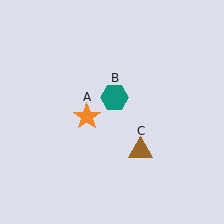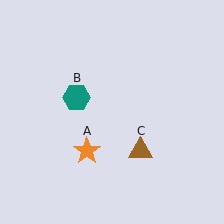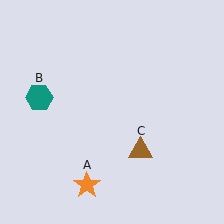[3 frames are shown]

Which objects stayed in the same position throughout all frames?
Brown triangle (object C) remained stationary.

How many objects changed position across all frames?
2 objects changed position: orange star (object A), teal hexagon (object B).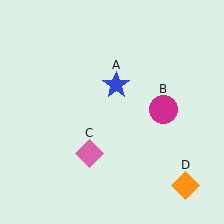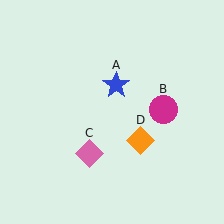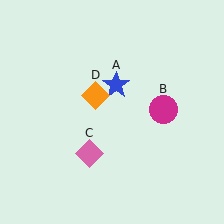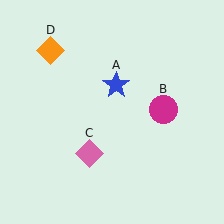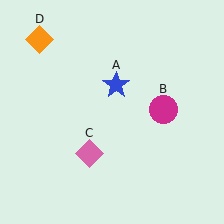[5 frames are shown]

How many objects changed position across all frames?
1 object changed position: orange diamond (object D).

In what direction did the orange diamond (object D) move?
The orange diamond (object D) moved up and to the left.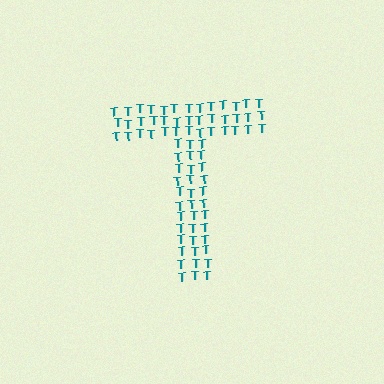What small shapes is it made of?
It is made of small letter T's.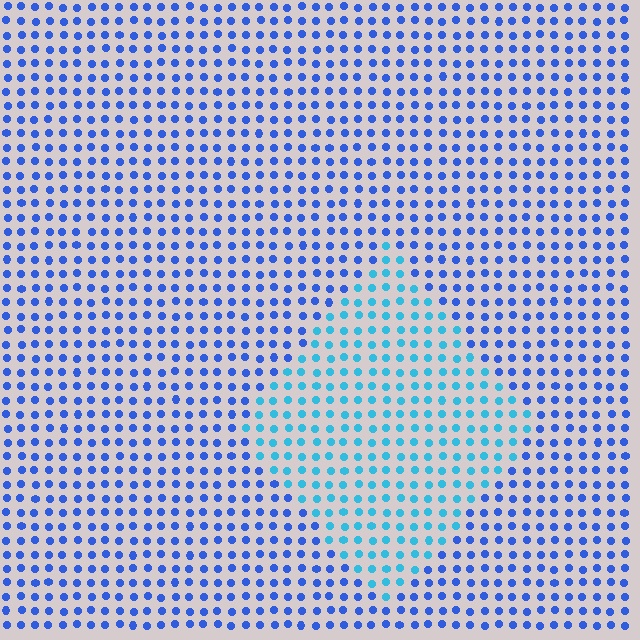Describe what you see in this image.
The image is filled with small blue elements in a uniform arrangement. A diamond-shaped region is visible where the elements are tinted to a slightly different hue, forming a subtle color boundary.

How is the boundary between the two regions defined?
The boundary is defined purely by a slight shift in hue (about 33 degrees). Spacing, size, and orientation are identical on both sides.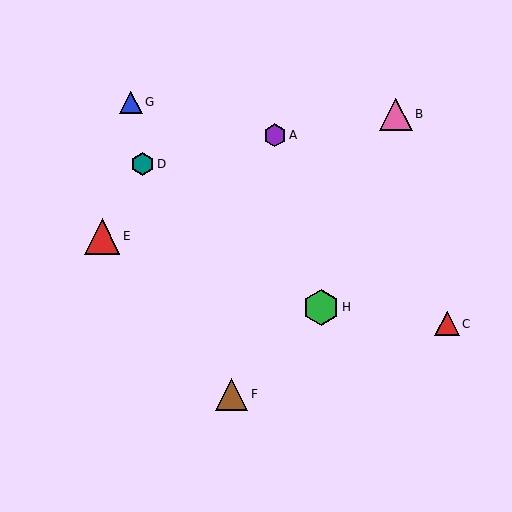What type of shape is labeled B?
Shape B is a pink triangle.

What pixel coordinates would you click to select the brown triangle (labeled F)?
Click at (231, 395) to select the brown triangle F.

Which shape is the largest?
The red triangle (labeled E) is the largest.